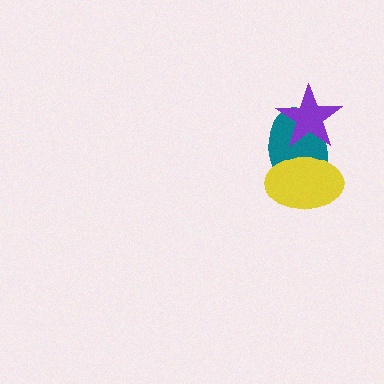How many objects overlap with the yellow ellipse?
2 objects overlap with the yellow ellipse.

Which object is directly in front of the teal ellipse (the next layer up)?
The yellow ellipse is directly in front of the teal ellipse.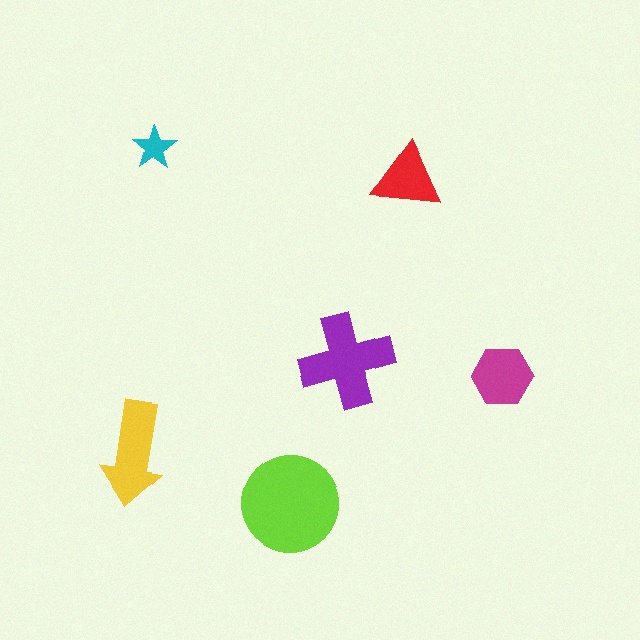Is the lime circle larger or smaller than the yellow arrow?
Larger.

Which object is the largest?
The lime circle.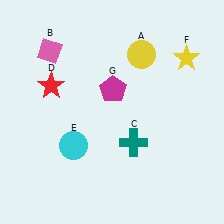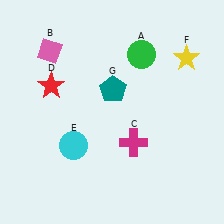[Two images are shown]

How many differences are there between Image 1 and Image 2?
There are 3 differences between the two images.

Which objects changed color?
A changed from yellow to green. C changed from teal to magenta. G changed from magenta to teal.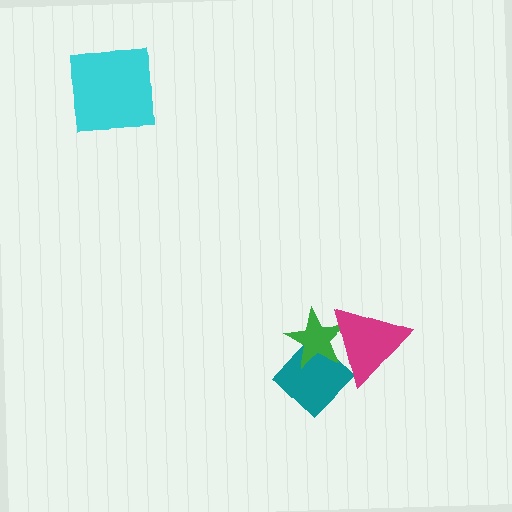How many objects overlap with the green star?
2 objects overlap with the green star.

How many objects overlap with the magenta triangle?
2 objects overlap with the magenta triangle.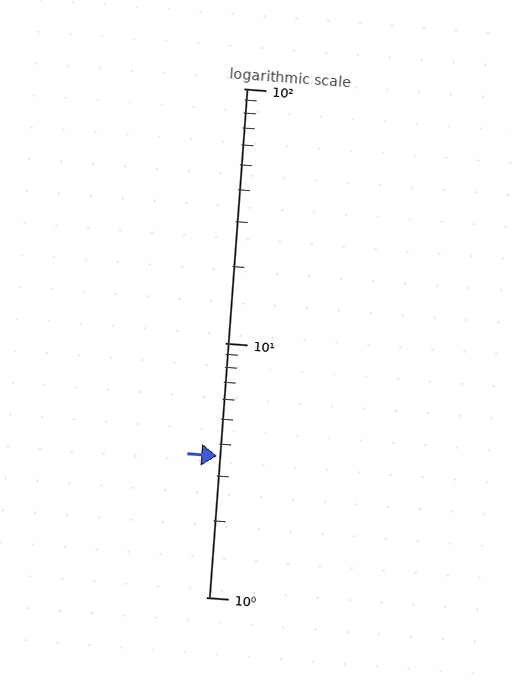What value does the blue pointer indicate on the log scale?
The pointer indicates approximately 3.6.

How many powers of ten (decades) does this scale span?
The scale spans 2 decades, from 1 to 100.